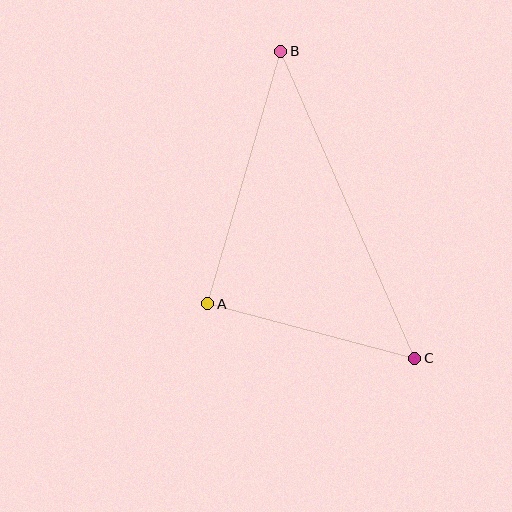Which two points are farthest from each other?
Points B and C are farthest from each other.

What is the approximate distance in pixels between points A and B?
The distance between A and B is approximately 263 pixels.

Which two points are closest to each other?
Points A and C are closest to each other.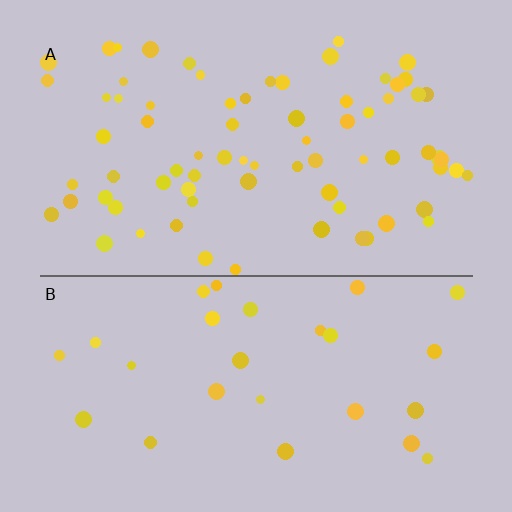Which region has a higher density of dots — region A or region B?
A (the top).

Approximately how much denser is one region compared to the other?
Approximately 2.7× — region A over region B.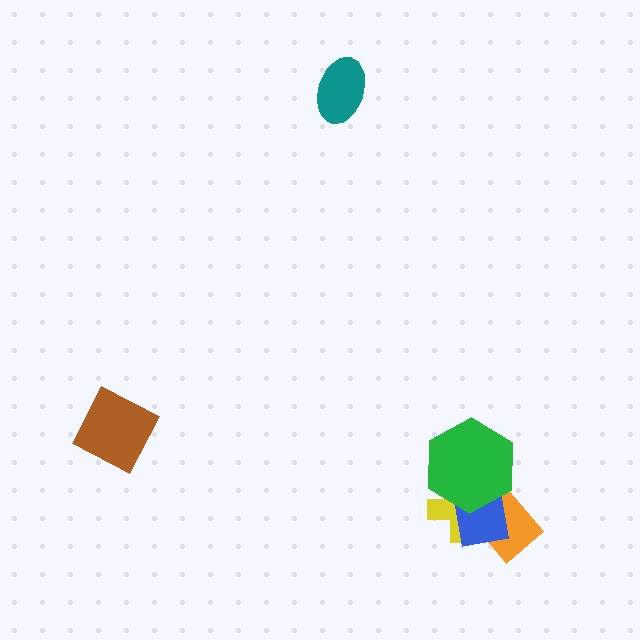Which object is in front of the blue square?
The green hexagon is in front of the blue square.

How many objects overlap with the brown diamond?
0 objects overlap with the brown diamond.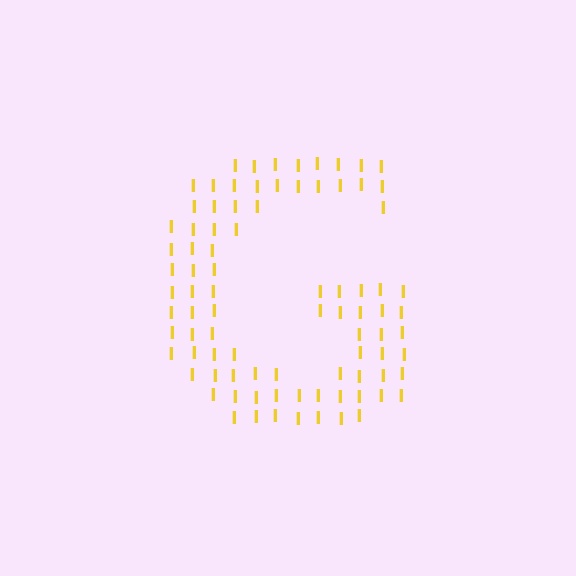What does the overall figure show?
The overall figure shows the letter G.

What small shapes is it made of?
It is made of small letter I's.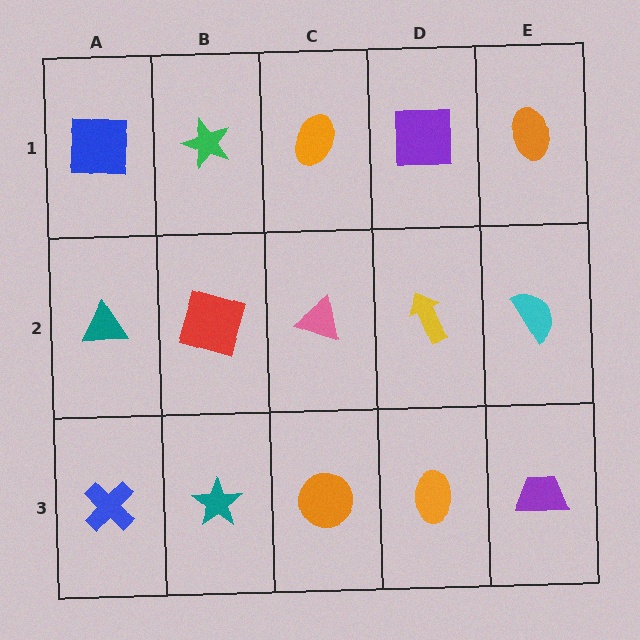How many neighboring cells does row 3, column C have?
3.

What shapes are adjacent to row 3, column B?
A red square (row 2, column B), a blue cross (row 3, column A), an orange circle (row 3, column C).